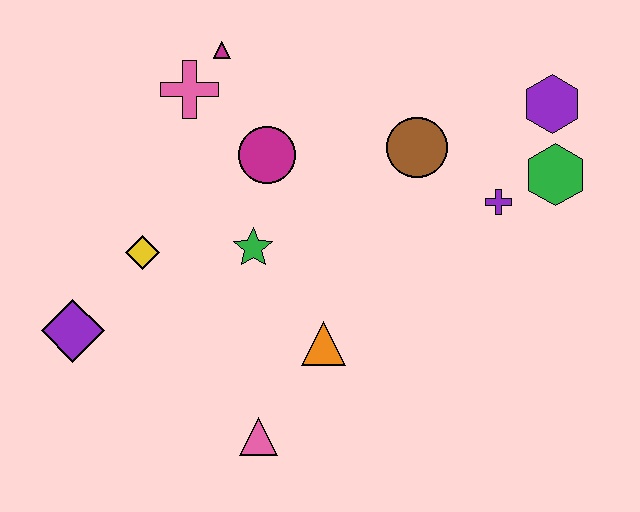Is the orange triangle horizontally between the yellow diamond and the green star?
No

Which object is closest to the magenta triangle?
The pink cross is closest to the magenta triangle.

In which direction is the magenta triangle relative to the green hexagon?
The magenta triangle is to the left of the green hexagon.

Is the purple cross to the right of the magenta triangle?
Yes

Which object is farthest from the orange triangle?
The purple hexagon is farthest from the orange triangle.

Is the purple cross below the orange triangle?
No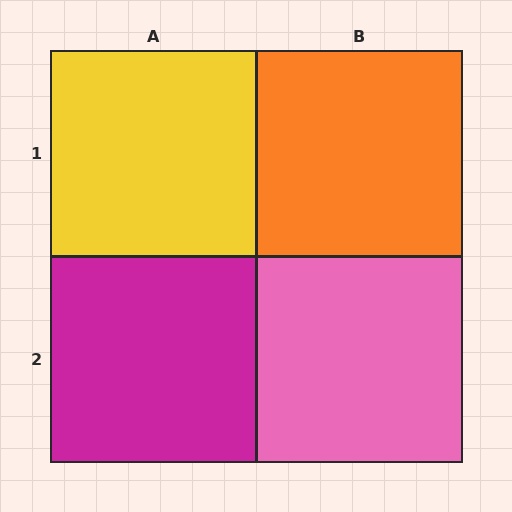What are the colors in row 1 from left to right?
Yellow, orange.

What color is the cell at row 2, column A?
Magenta.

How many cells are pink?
1 cell is pink.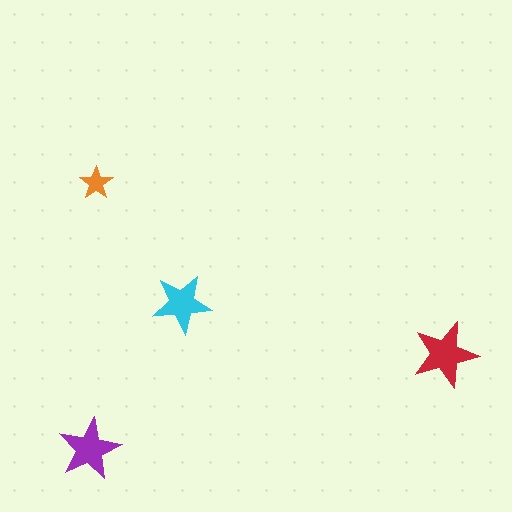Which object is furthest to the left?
The purple star is leftmost.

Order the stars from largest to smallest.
the red one, the purple one, the cyan one, the orange one.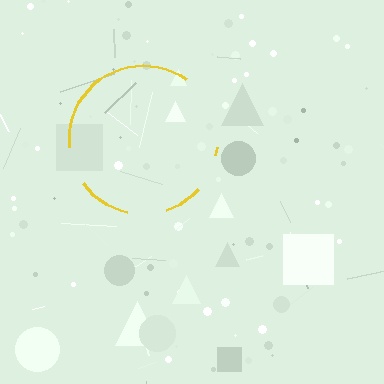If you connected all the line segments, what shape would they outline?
They would outline a circle.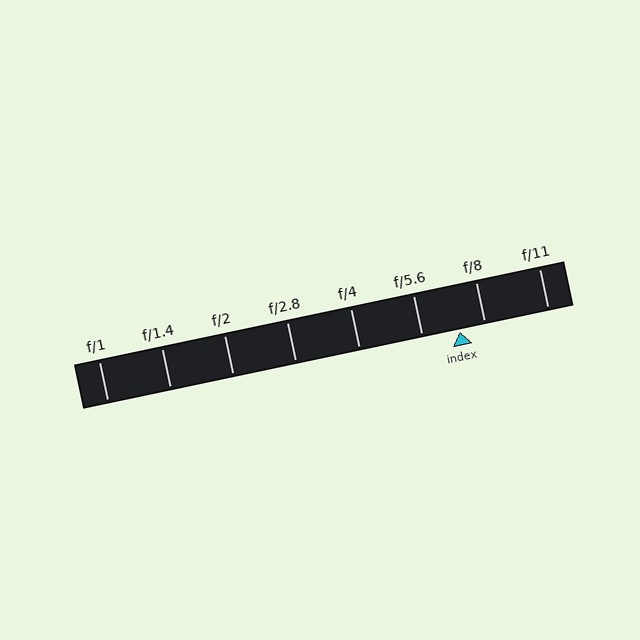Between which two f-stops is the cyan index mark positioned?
The index mark is between f/5.6 and f/8.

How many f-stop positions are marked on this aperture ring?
There are 8 f-stop positions marked.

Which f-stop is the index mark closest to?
The index mark is closest to f/8.